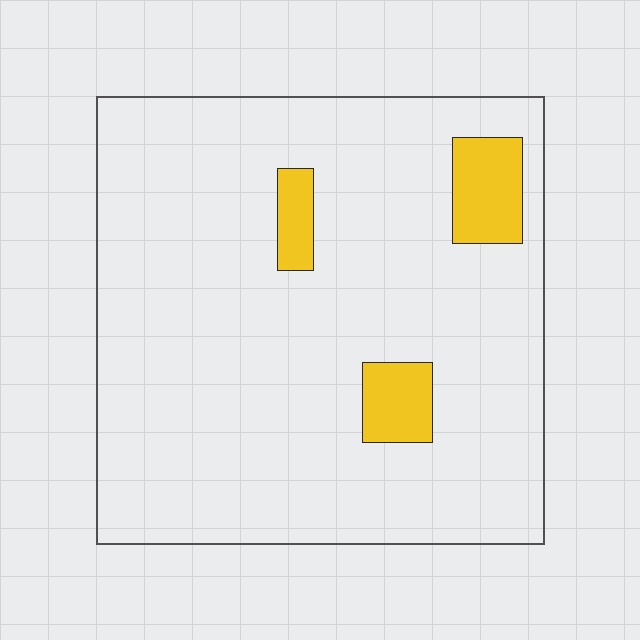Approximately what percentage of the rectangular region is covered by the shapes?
Approximately 10%.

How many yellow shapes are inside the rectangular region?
3.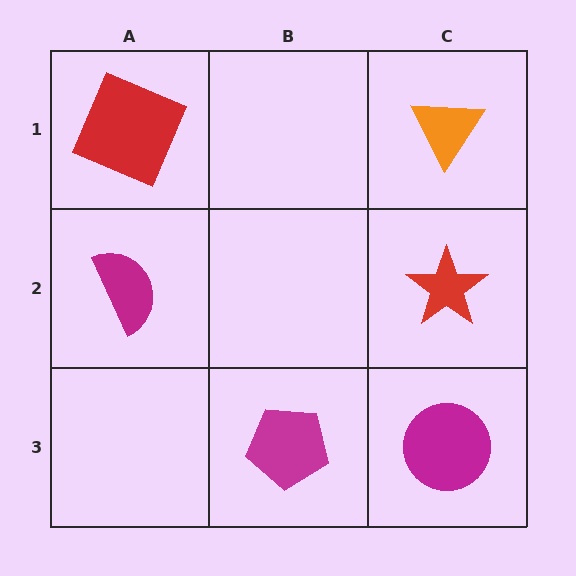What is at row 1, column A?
A red square.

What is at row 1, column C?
An orange triangle.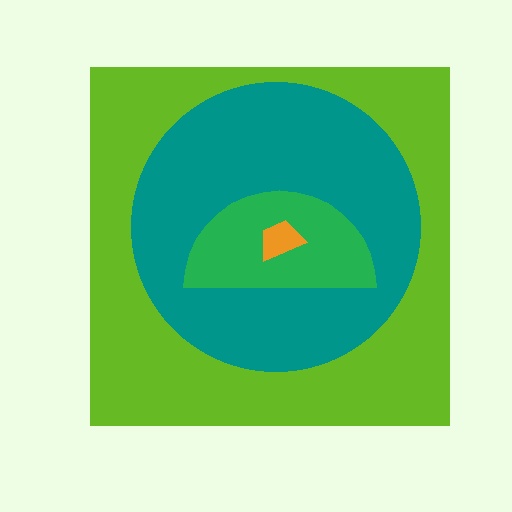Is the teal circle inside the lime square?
Yes.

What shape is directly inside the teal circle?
The green semicircle.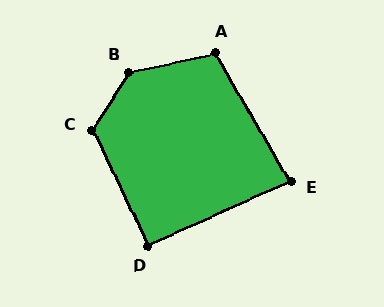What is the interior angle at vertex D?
Approximately 91 degrees (approximately right).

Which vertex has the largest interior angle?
B, at approximately 135 degrees.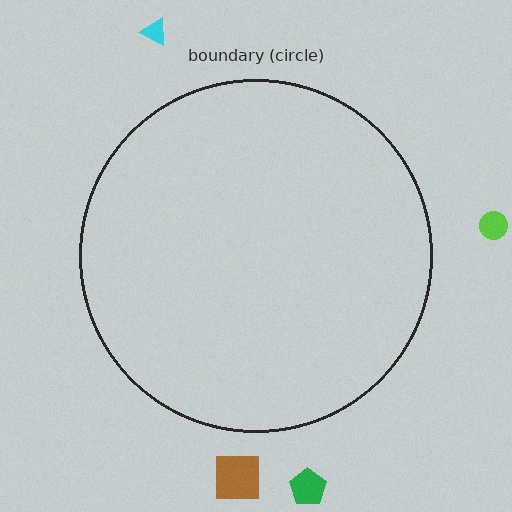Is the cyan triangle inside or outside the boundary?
Outside.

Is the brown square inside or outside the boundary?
Outside.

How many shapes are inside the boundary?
0 inside, 4 outside.